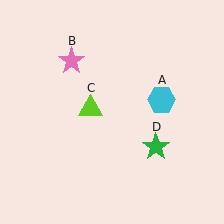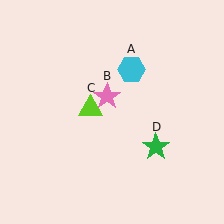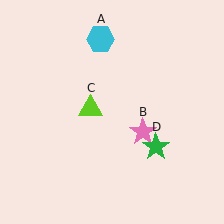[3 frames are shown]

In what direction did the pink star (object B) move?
The pink star (object B) moved down and to the right.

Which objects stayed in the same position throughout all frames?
Lime triangle (object C) and green star (object D) remained stationary.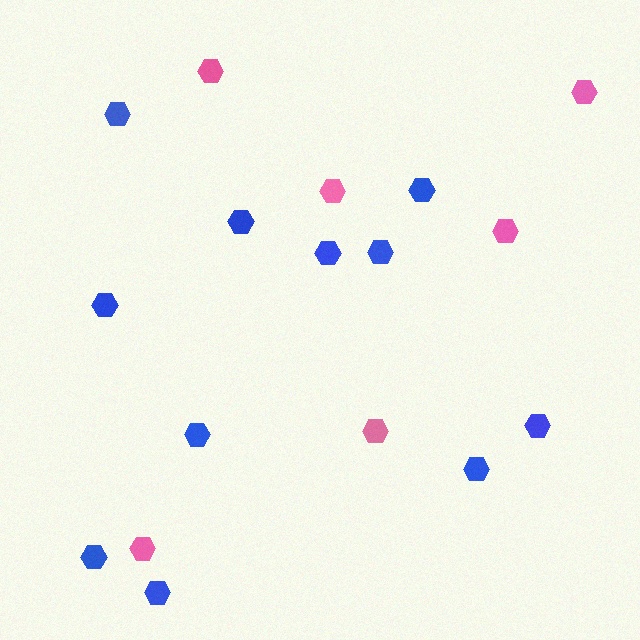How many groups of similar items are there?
There are 2 groups: one group of blue hexagons (11) and one group of pink hexagons (6).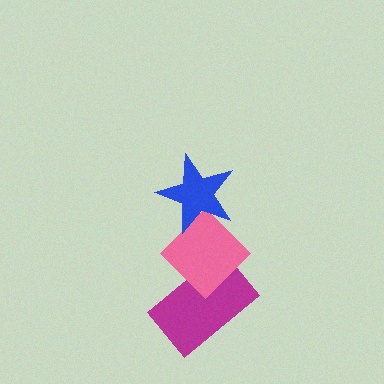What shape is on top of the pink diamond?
The blue star is on top of the pink diamond.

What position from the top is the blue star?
The blue star is 1st from the top.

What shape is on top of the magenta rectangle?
The pink diamond is on top of the magenta rectangle.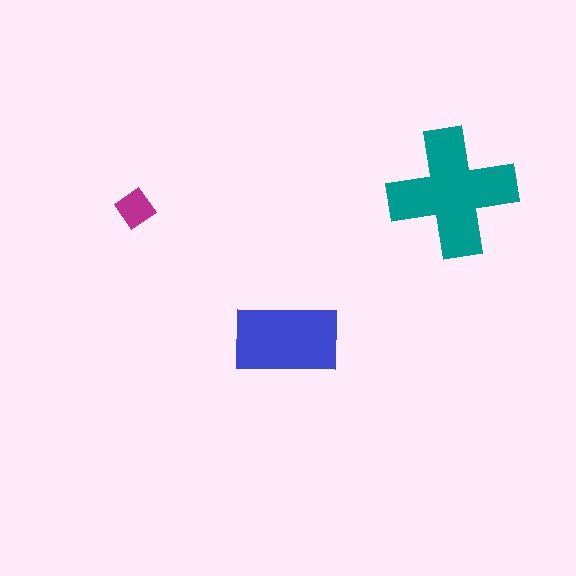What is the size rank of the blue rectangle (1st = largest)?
2nd.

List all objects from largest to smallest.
The teal cross, the blue rectangle, the magenta diamond.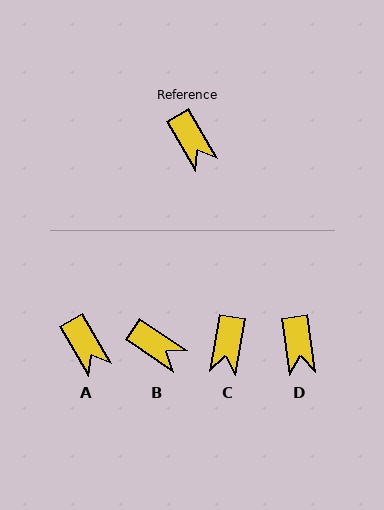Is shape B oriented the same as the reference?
No, it is off by about 26 degrees.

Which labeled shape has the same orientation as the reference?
A.